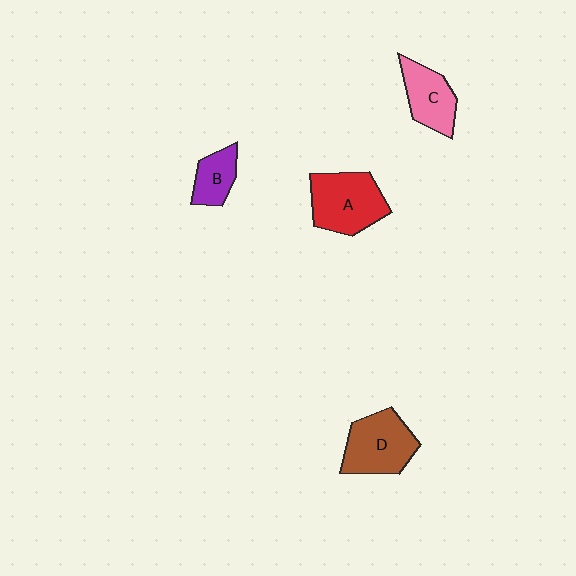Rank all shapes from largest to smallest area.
From largest to smallest: A (red), D (brown), C (pink), B (purple).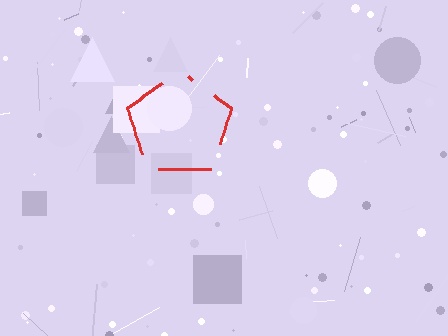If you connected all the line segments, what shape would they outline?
They would outline a pentagon.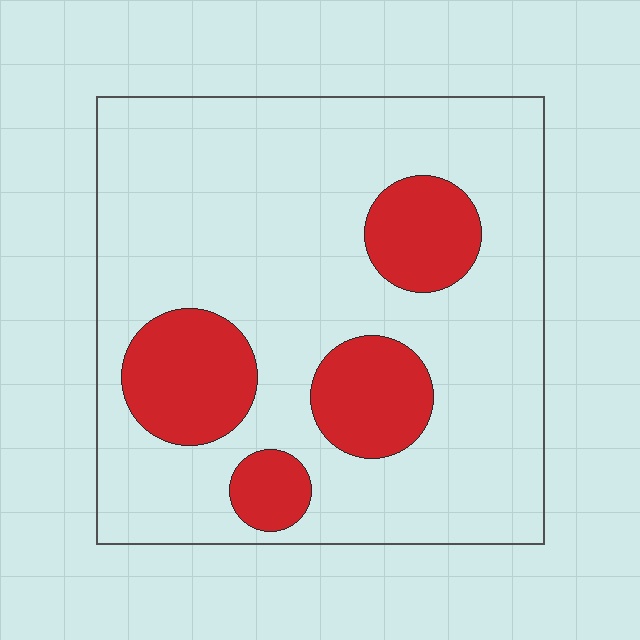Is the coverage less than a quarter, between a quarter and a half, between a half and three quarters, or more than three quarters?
Less than a quarter.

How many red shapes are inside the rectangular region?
4.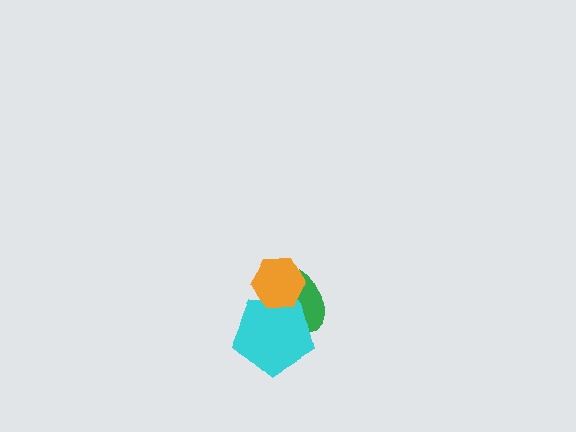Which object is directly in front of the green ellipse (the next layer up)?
The cyan pentagon is directly in front of the green ellipse.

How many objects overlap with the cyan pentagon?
2 objects overlap with the cyan pentagon.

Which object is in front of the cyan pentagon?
The orange hexagon is in front of the cyan pentagon.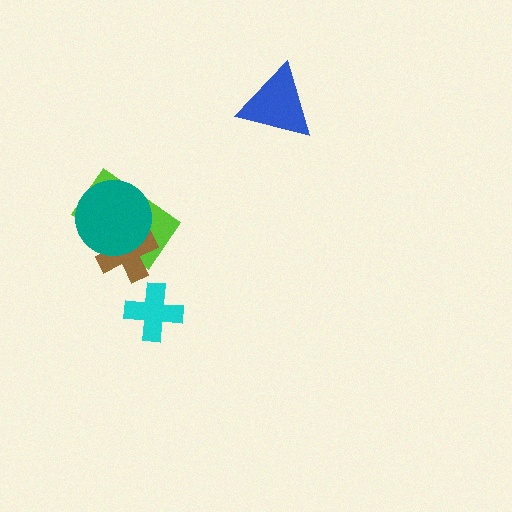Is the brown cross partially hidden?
Yes, it is partially covered by another shape.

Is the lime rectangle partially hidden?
Yes, it is partially covered by another shape.